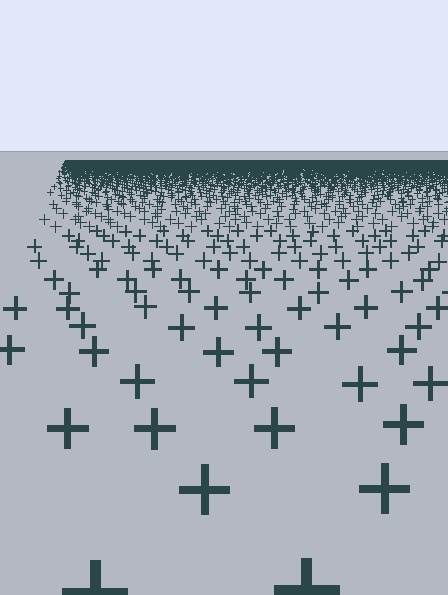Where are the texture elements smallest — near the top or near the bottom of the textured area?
Near the top.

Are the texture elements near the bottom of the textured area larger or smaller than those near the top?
Larger. Near the bottom, elements are closer to the viewer and appear at a bigger on-screen size.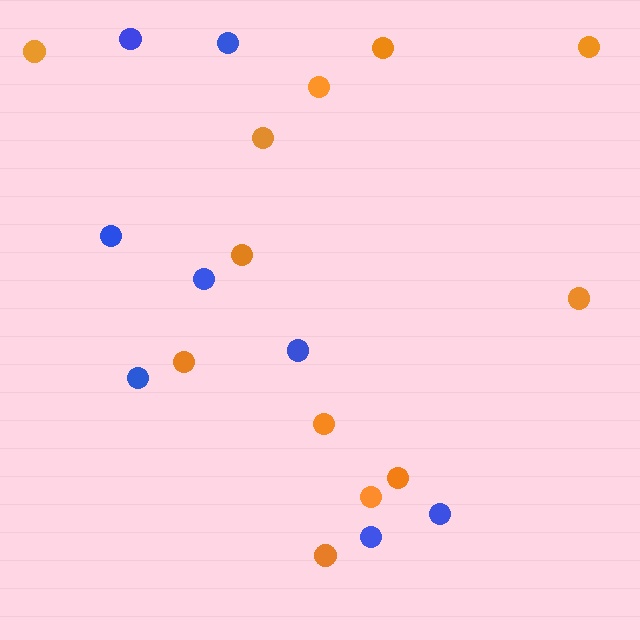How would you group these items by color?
There are 2 groups: one group of blue circles (8) and one group of orange circles (12).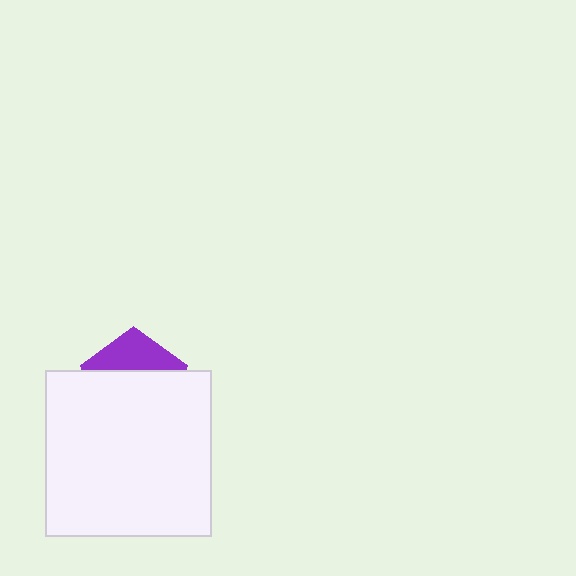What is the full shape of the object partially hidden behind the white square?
The partially hidden object is a purple pentagon.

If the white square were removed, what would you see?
You would see the complete purple pentagon.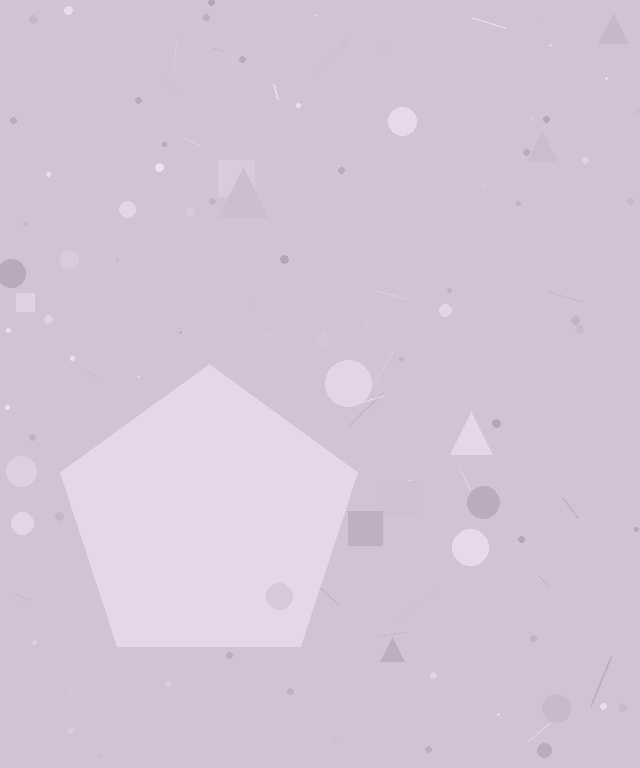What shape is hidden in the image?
A pentagon is hidden in the image.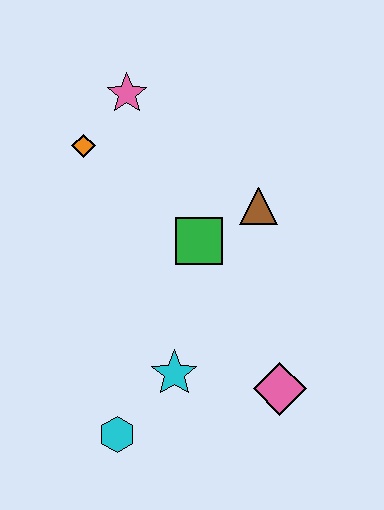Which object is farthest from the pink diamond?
The pink star is farthest from the pink diamond.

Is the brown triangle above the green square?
Yes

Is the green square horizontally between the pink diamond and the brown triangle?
No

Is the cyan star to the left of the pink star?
No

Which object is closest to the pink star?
The orange diamond is closest to the pink star.